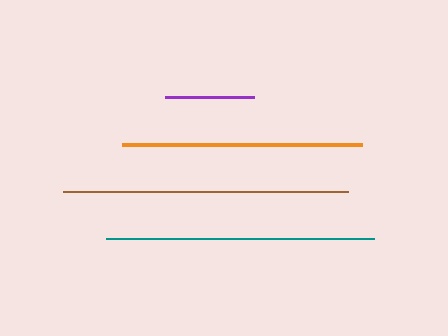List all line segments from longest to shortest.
From longest to shortest: brown, teal, orange, purple.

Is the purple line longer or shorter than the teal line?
The teal line is longer than the purple line.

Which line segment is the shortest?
The purple line is the shortest at approximately 89 pixels.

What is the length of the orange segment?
The orange segment is approximately 240 pixels long.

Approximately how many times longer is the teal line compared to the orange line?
The teal line is approximately 1.1 times the length of the orange line.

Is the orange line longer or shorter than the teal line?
The teal line is longer than the orange line.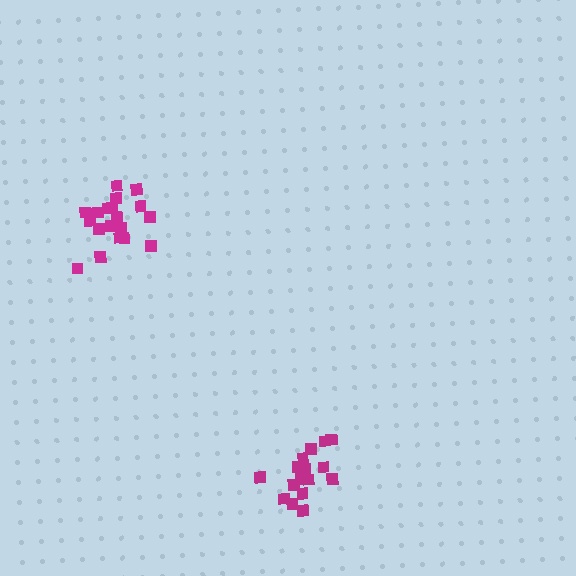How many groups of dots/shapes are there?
There are 2 groups.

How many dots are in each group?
Group 1: 19 dots, Group 2: 17 dots (36 total).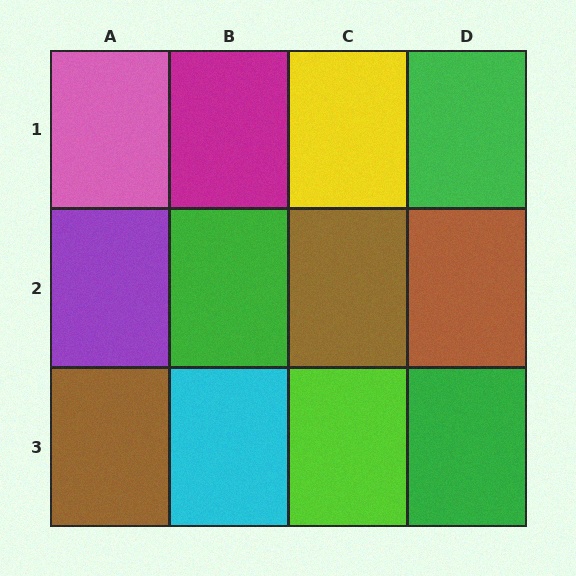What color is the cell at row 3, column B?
Cyan.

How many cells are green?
3 cells are green.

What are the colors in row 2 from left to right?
Purple, green, brown, brown.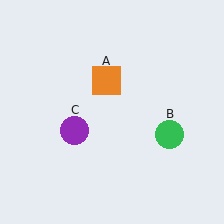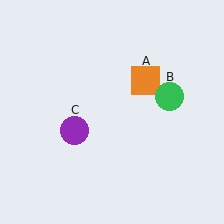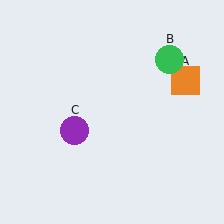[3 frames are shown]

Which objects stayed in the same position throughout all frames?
Purple circle (object C) remained stationary.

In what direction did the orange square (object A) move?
The orange square (object A) moved right.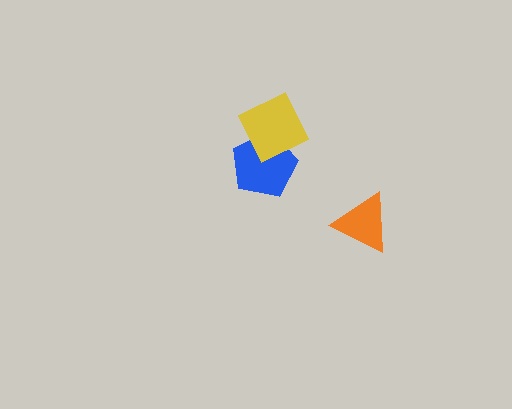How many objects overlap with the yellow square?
1 object overlaps with the yellow square.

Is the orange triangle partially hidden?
No, no other shape covers it.